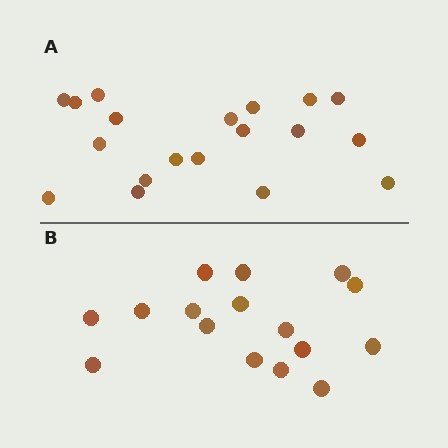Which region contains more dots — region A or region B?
Region A (the top region) has more dots.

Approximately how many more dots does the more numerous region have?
Region A has just a few more — roughly 2 or 3 more dots than region B.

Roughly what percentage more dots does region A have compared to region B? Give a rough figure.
About 20% more.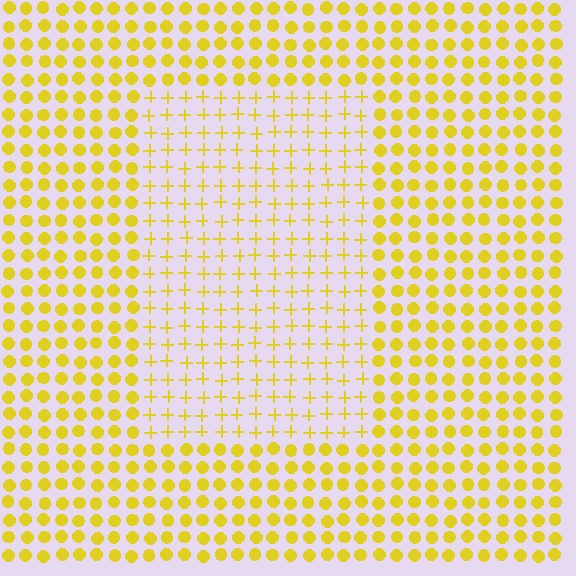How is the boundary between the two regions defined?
The boundary is defined by a change in element shape: plus signs inside vs. circles outside. All elements share the same color and spacing.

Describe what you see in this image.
The image is filled with small yellow elements arranged in a uniform grid. A rectangle-shaped region contains plus signs, while the surrounding area contains circles. The boundary is defined purely by the change in element shape.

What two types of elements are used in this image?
The image uses plus signs inside the rectangle region and circles outside it.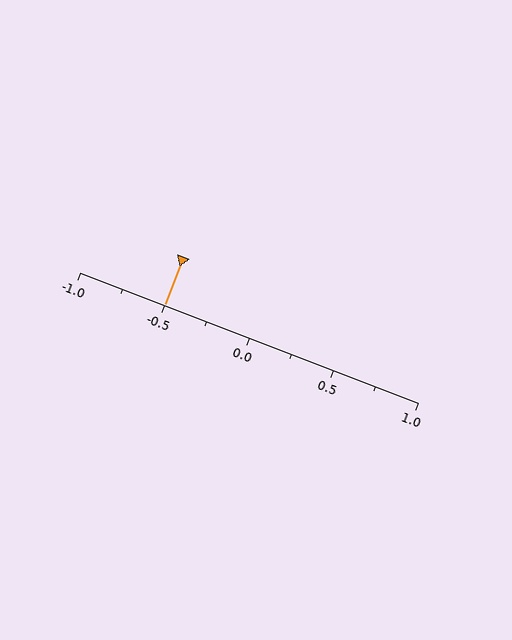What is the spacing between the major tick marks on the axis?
The major ticks are spaced 0.5 apart.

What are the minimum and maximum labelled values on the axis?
The axis runs from -1.0 to 1.0.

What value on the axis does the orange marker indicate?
The marker indicates approximately -0.5.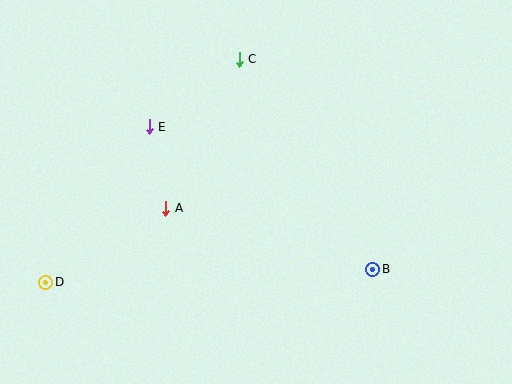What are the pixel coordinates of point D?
Point D is at (46, 282).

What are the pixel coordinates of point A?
Point A is at (166, 208).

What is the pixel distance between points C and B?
The distance between C and B is 249 pixels.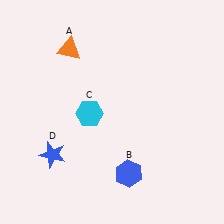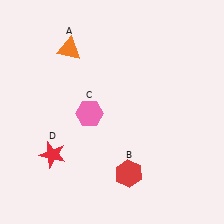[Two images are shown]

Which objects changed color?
B changed from blue to red. C changed from cyan to pink. D changed from blue to red.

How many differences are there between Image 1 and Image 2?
There are 3 differences between the two images.